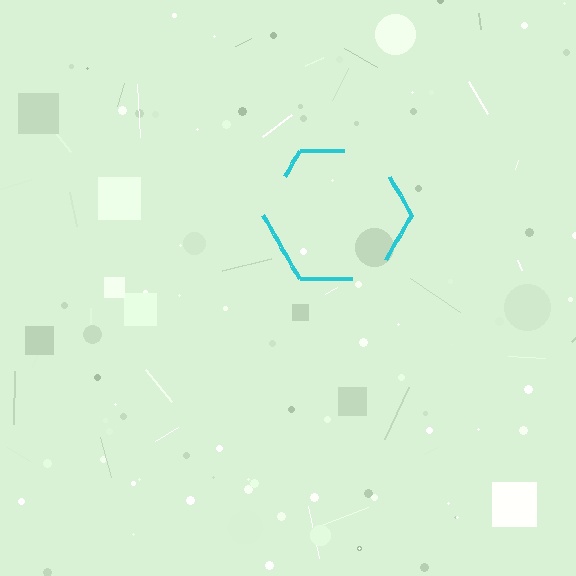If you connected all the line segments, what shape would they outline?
They would outline a hexagon.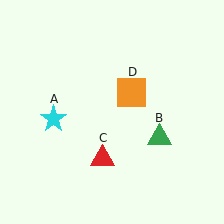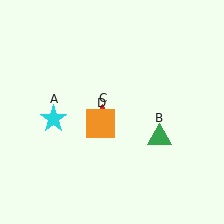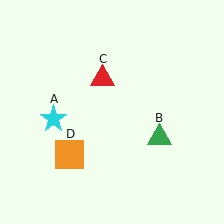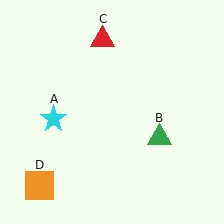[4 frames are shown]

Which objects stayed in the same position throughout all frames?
Cyan star (object A) and green triangle (object B) remained stationary.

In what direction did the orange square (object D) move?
The orange square (object D) moved down and to the left.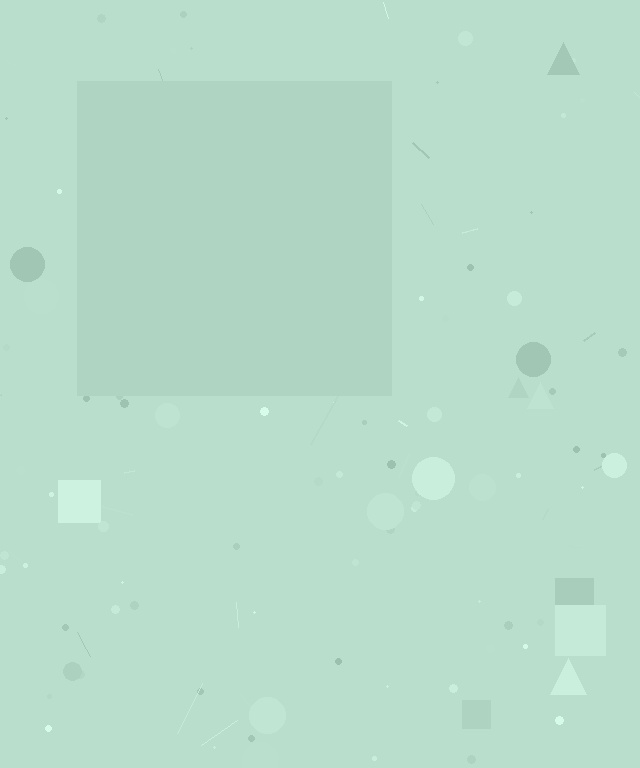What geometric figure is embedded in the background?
A square is embedded in the background.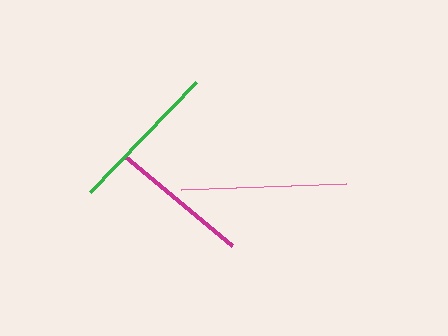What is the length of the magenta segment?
The magenta segment is approximately 141 pixels long.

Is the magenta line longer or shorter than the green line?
The green line is longer than the magenta line.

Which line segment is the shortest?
The magenta line is the shortest at approximately 141 pixels.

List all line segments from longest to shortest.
From longest to shortest: pink, green, magenta.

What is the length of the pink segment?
The pink segment is approximately 165 pixels long.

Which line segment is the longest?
The pink line is the longest at approximately 165 pixels.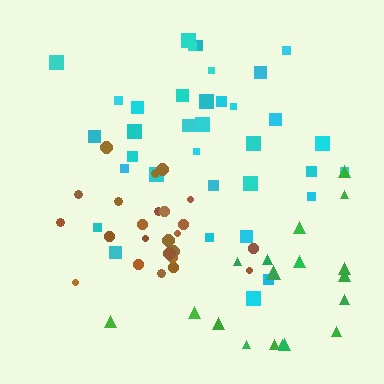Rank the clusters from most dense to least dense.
brown, cyan, green.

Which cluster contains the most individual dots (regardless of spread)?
Cyan (35).